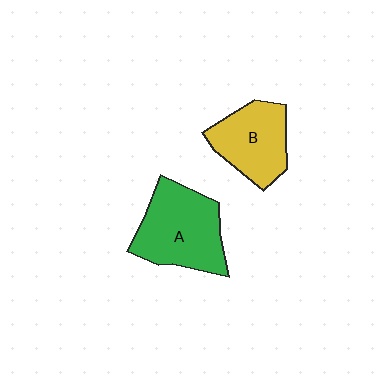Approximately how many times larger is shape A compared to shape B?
Approximately 1.3 times.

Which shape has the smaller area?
Shape B (yellow).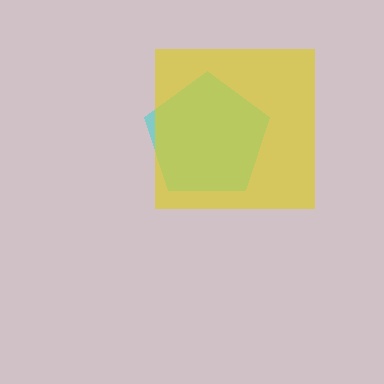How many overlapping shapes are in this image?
There are 2 overlapping shapes in the image.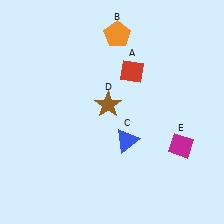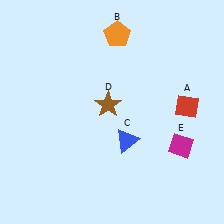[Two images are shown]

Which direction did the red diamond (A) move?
The red diamond (A) moved right.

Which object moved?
The red diamond (A) moved right.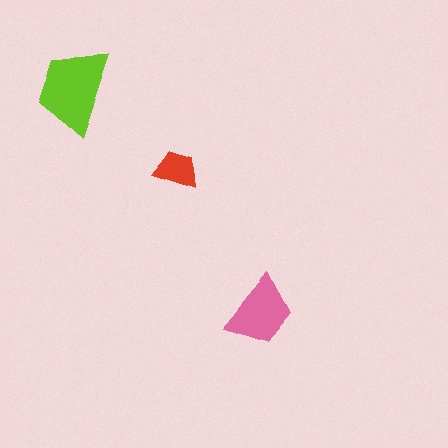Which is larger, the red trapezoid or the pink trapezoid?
The pink one.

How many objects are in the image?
There are 3 objects in the image.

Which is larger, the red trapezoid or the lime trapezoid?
The lime one.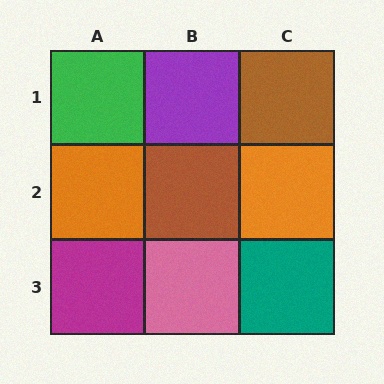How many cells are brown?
2 cells are brown.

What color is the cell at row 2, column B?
Brown.